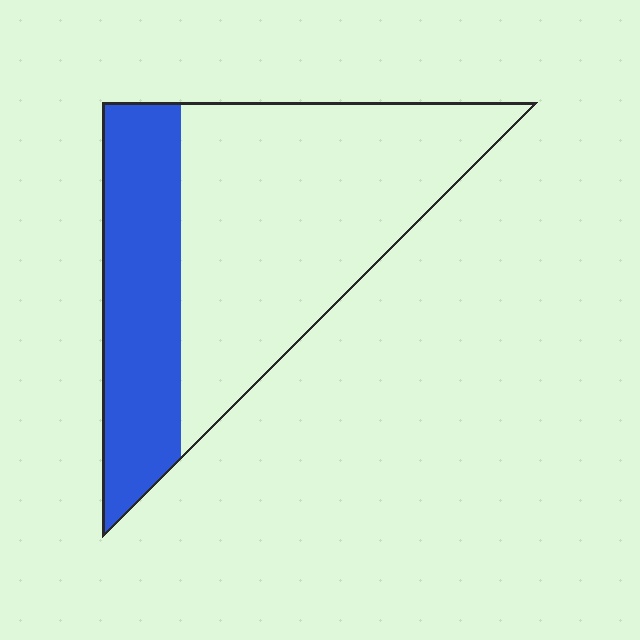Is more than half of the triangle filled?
No.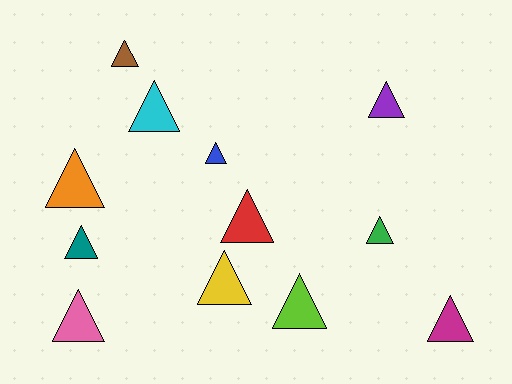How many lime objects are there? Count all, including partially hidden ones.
There is 1 lime object.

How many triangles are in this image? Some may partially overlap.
There are 12 triangles.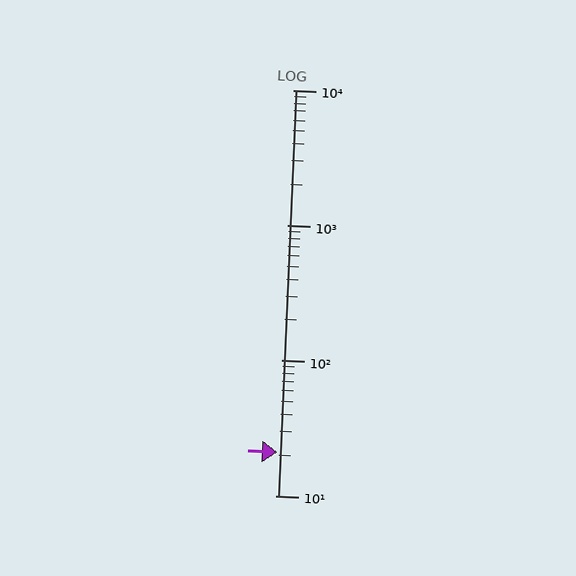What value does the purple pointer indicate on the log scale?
The pointer indicates approximately 21.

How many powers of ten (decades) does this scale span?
The scale spans 3 decades, from 10 to 10000.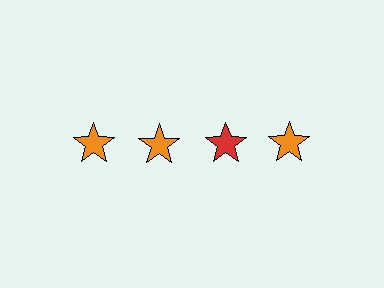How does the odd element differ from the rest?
It has a different color: red instead of orange.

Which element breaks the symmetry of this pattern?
The red star in the top row, center column breaks the symmetry. All other shapes are orange stars.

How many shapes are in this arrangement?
There are 4 shapes arranged in a grid pattern.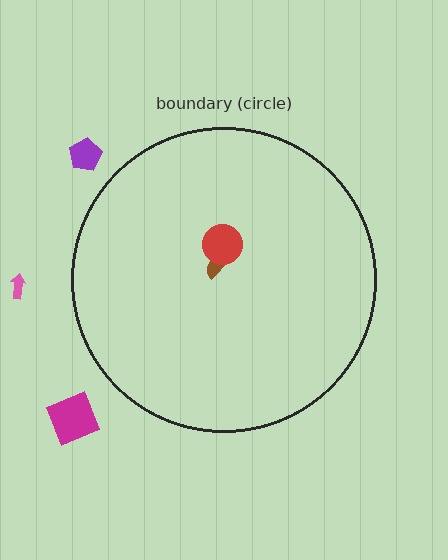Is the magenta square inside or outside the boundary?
Outside.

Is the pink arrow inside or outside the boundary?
Outside.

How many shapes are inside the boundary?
2 inside, 3 outside.